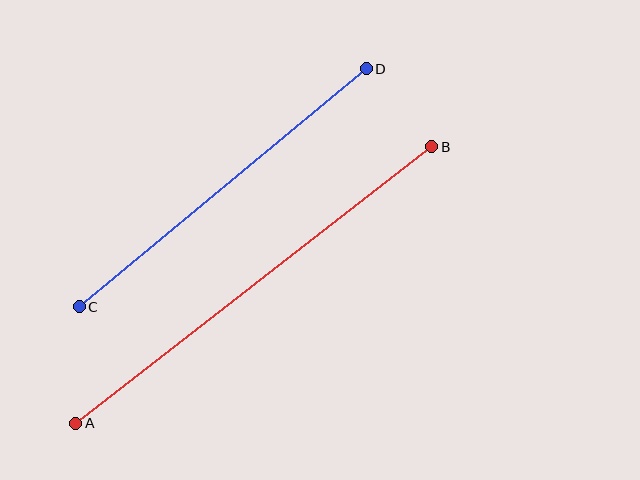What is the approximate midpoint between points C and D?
The midpoint is at approximately (223, 188) pixels.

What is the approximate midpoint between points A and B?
The midpoint is at approximately (254, 285) pixels.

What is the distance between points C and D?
The distance is approximately 373 pixels.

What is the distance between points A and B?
The distance is approximately 451 pixels.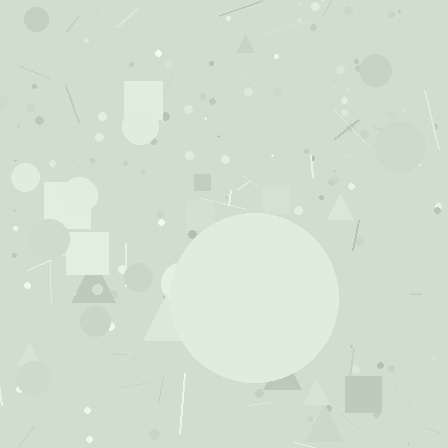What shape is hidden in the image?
A circle is hidden in the image.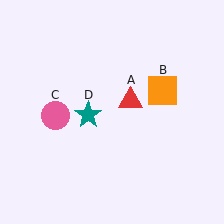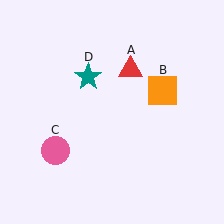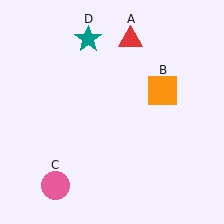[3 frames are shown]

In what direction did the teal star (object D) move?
The teal star (object D) moved up.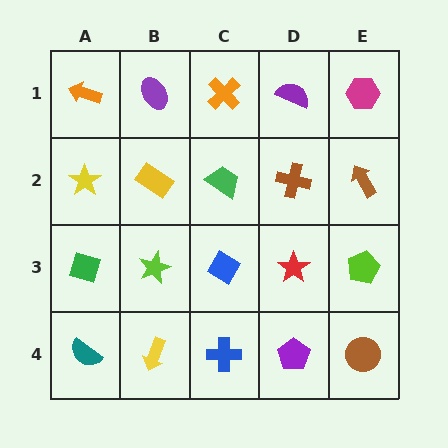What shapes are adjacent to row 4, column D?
A red star (row 3, column D), a blue cross (row 4, column C), a brown circle (row 4, column E).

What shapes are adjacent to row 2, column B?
A purple ellipse (row 1, column B), a lime star (row 3, column B), a yellow star (row 2, column A), a green trapezoid (row 2, column C).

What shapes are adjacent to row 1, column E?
A brown arrow (row 2, column E), a purple semicircle (row 1, column D).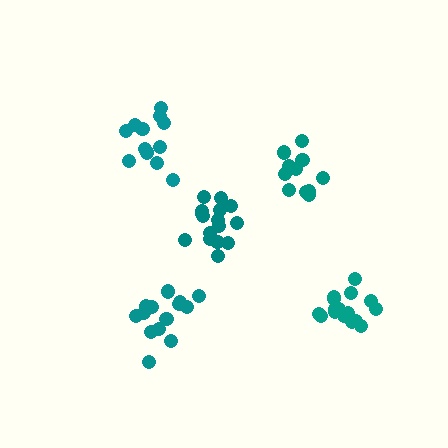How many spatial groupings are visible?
There are 5 spatial groupings.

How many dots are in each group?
Group 1: 16 dots, Group 2: 11 dots, Group 3: 12 dots, Group 4: 16 dots, Group 5: 16 dots (71 total).